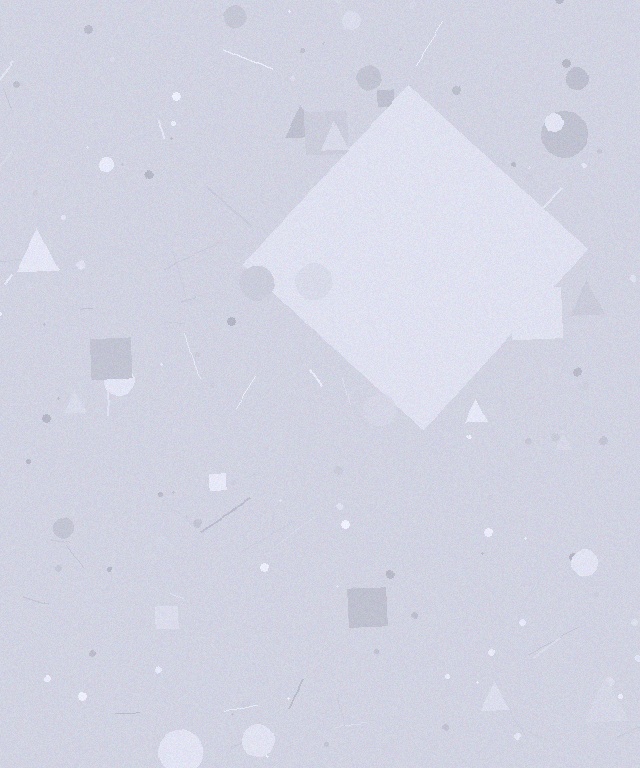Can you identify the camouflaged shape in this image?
The camouflaged shape is a diamond.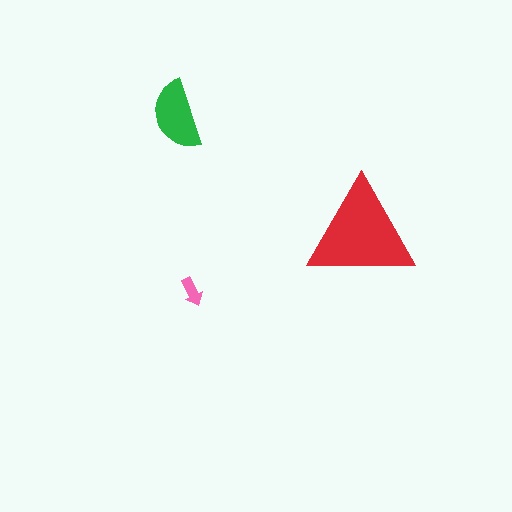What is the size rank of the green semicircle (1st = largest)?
2nd.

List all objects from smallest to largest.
The pink arrow, the green semicircle, the red triangle.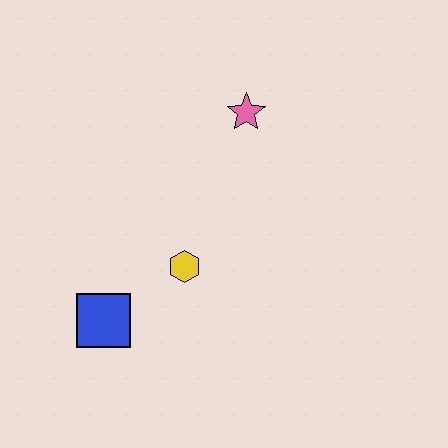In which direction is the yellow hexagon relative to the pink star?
The yellow hexagon is below the pink star.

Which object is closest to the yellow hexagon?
The blue square is closest to the yellow hexagon.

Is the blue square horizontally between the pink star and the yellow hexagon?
No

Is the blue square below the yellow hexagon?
Yes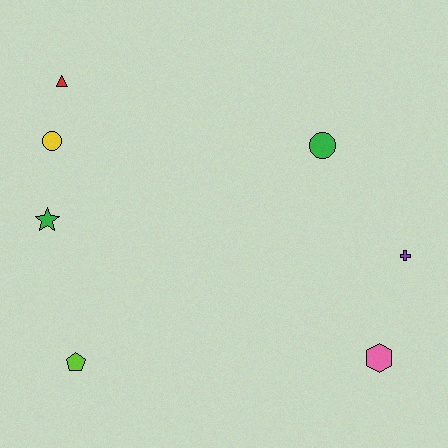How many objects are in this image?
There are 7 objects.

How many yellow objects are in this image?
There is 1 yellow object.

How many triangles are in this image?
There is 1 triangle.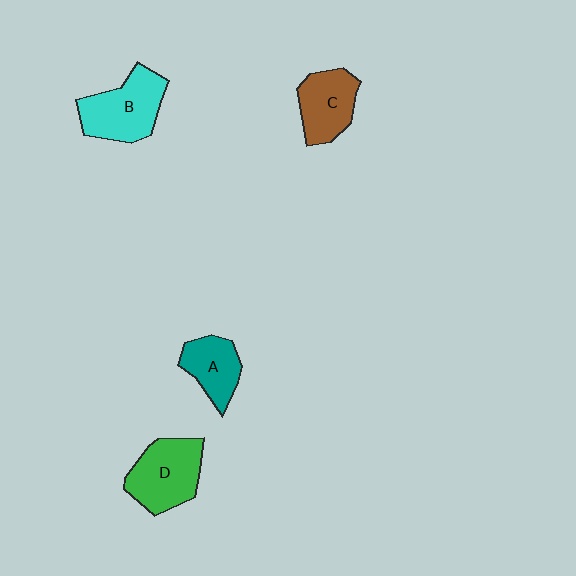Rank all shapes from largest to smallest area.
From largest to smallest: B (cyan), D (green), C (brown), A (teal).